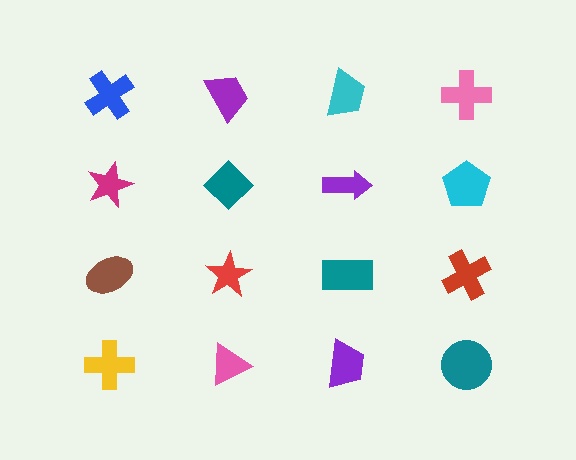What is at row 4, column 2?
A pink triangle.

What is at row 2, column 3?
A purple arrow.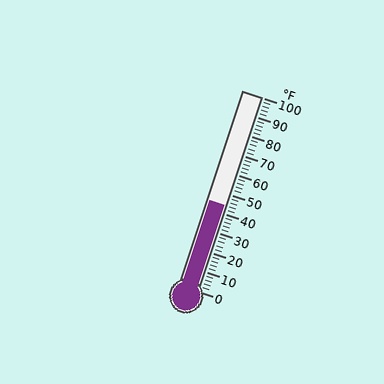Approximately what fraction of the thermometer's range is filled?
The thermometer is filled to approximately 45% of its range.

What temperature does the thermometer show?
The thermometer shows approximately 44°F.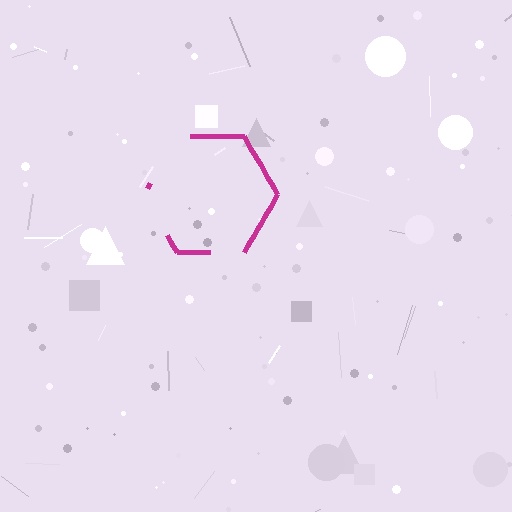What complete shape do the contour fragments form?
The contour fragments form a hexagon.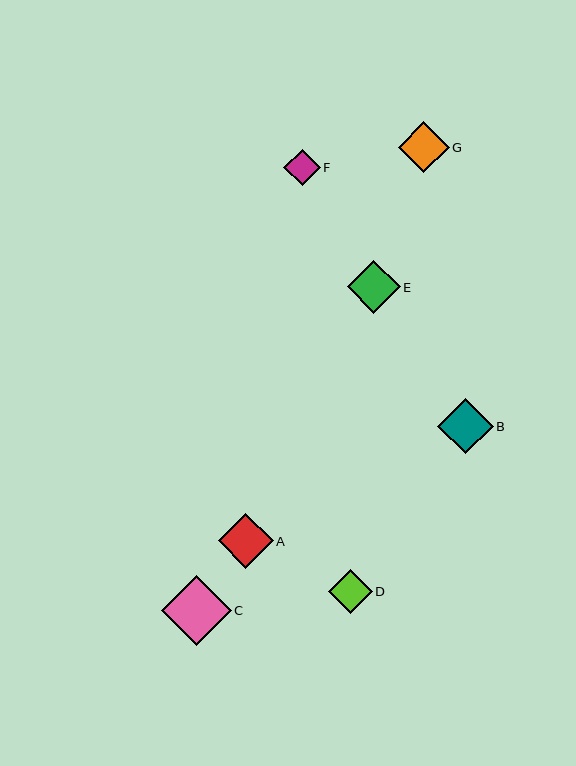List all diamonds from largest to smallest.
From largest to smallest: C, B, A, E, G, D, F.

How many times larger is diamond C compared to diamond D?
Diamond C is approximately 1.6 times the size of diamond D.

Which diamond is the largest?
Diamond C is the largest with a size of approximately 70 pixels.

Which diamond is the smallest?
Diamond F is the smallest with a size of approximately 36 pixels.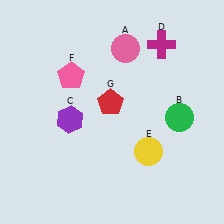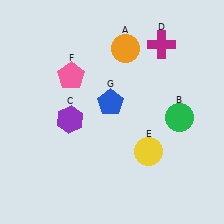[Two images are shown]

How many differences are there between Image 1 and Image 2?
There are 2 differences between the two images.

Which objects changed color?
A changed from pink to orange. G changed from red to blue.